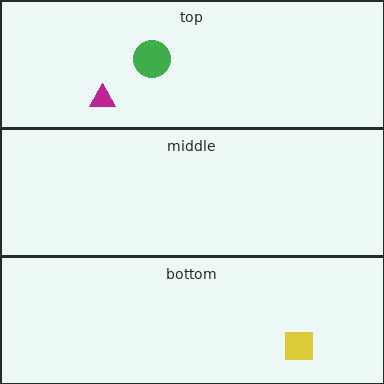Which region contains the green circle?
The top region.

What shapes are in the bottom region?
The yellow square.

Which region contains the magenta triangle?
The top region.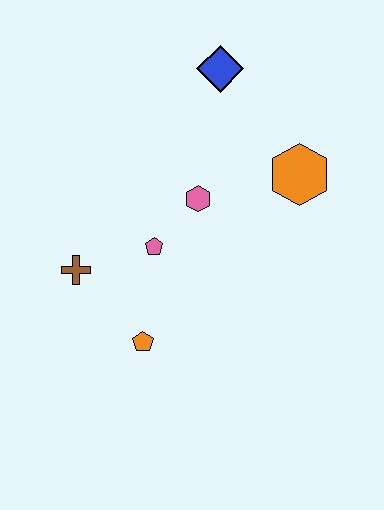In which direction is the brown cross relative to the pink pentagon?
The brown cross is to the left of the pink pentagon.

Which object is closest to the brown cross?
The pink pentagon is closest to the brown cross.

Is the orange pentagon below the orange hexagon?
Yes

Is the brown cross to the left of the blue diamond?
Yes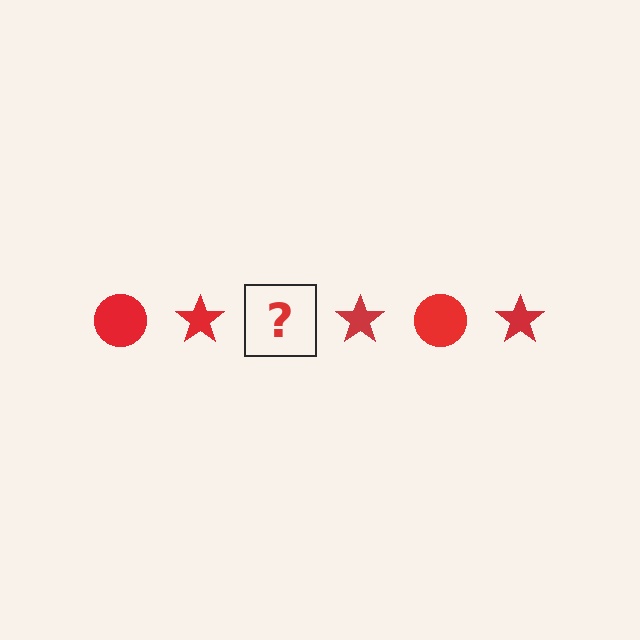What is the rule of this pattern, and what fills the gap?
The rule is that the pattern cycles through circle, star shapes in red. The gap should be filled with a red circle.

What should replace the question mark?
The question mark should be replaced with a red circle.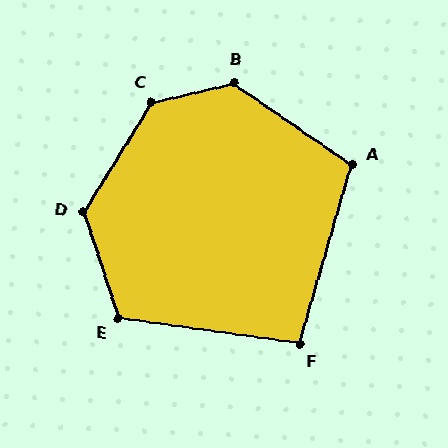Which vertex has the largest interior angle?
C, at approximately 135 degrees.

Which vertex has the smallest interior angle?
F, at approximately 98 degrees.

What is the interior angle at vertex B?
Approximately 132 degrees (obtuse).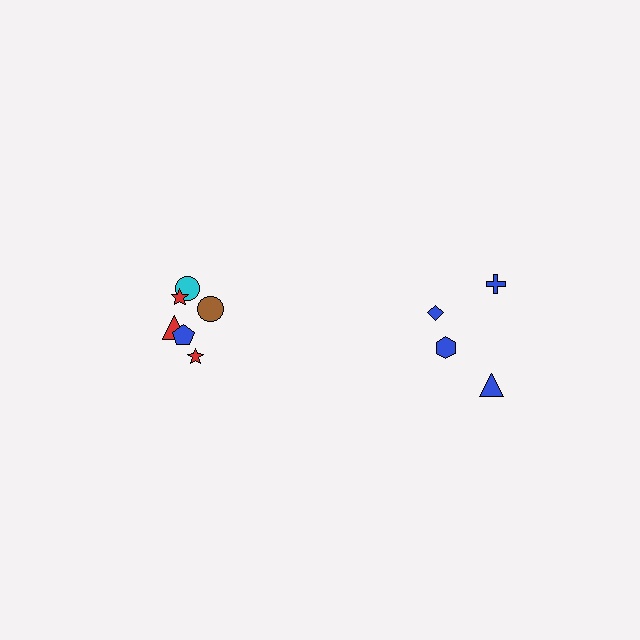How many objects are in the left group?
There are 6 objects.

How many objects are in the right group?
There are 4 objects.